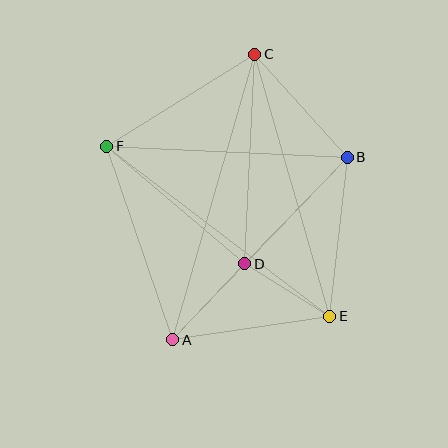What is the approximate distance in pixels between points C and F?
The distance between C and F is approximately 174 pixels.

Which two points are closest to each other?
Points D and E are closest to each other.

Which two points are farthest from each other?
Points A and C are farthest from each other.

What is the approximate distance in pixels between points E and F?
The distance between E and F is approximately 281 pixels.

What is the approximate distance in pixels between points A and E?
The distance between A and E is approximately 158 pixels.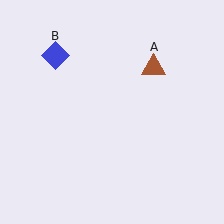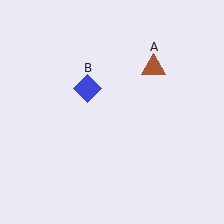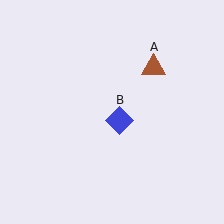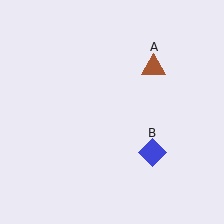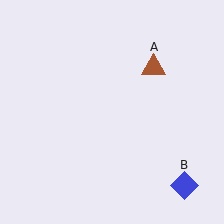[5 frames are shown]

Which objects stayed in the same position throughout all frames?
Brown triangle (object A) remained stationary.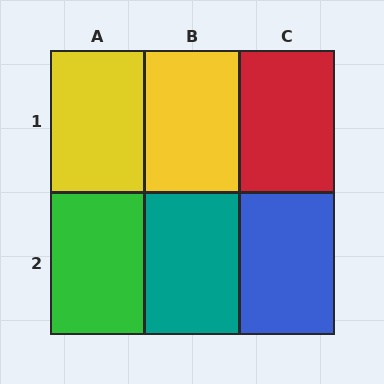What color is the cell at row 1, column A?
Yellow.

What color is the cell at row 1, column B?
Yellow.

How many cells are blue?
1 cell is blue.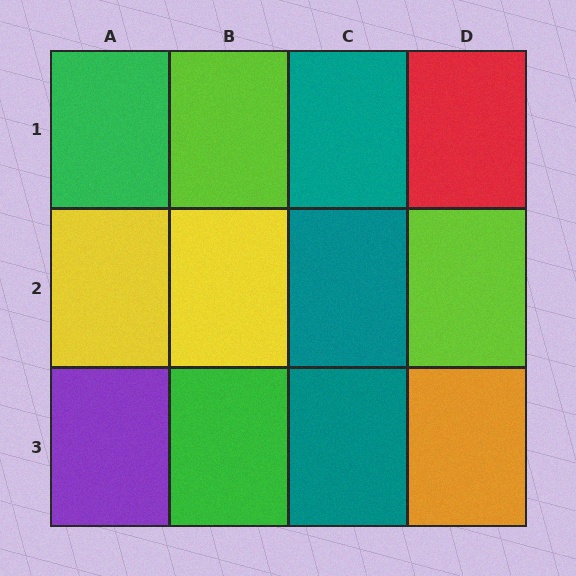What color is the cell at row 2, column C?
Teal.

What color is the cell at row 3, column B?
Green.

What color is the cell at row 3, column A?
Purple.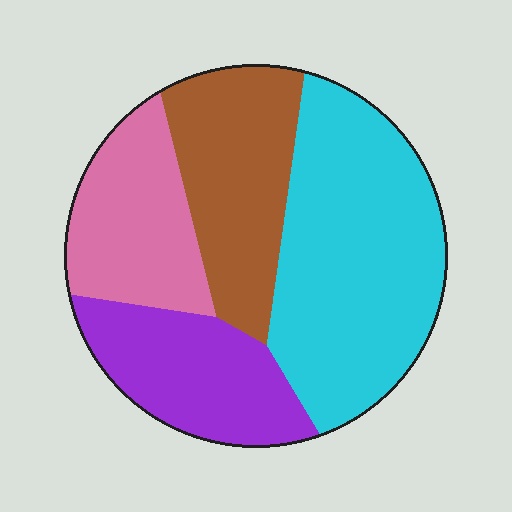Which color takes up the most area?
Cyan, at roughly 40%.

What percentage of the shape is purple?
Purple covers 20% of the shape.